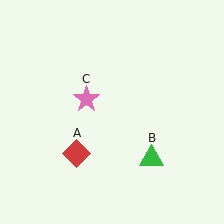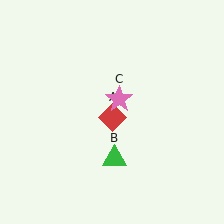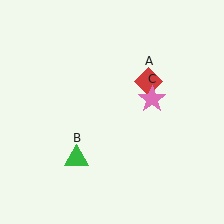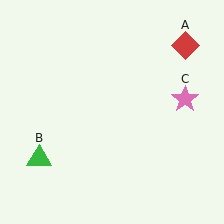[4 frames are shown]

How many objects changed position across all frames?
3 objects changed position: red diamond (object A), green triangle (object B), pink star (object C).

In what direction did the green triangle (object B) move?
The green triangle (object B) moved left.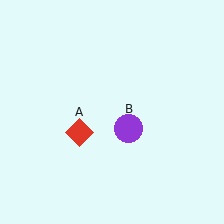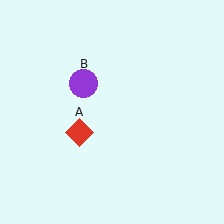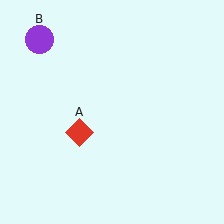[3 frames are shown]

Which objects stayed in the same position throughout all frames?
Red diamond (object A) remained stationary.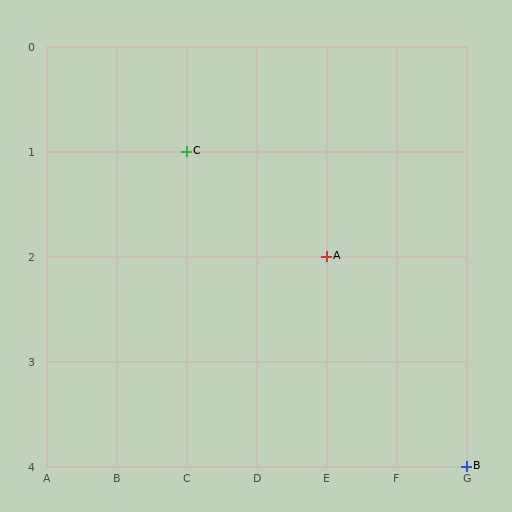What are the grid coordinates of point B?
Point B is at grid coordinates (G, 4).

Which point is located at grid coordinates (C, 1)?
Point C is at (C, 1).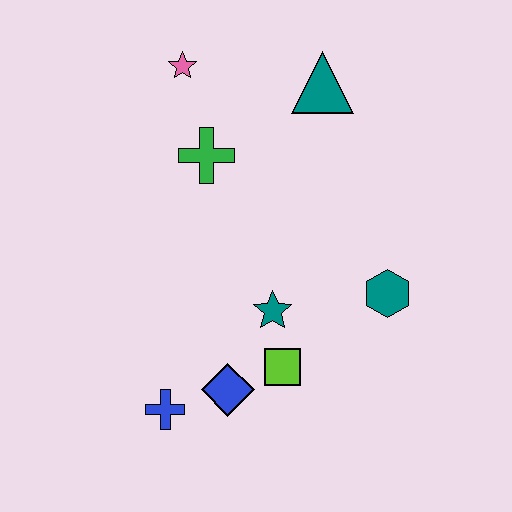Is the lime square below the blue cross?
No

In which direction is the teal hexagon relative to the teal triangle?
The teal hexagon is below the teal triangle.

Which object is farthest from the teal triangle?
The blue cross is farthest from the teal triangle.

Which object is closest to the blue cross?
The blue diamond is closest to the blue cross.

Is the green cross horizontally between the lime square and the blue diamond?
No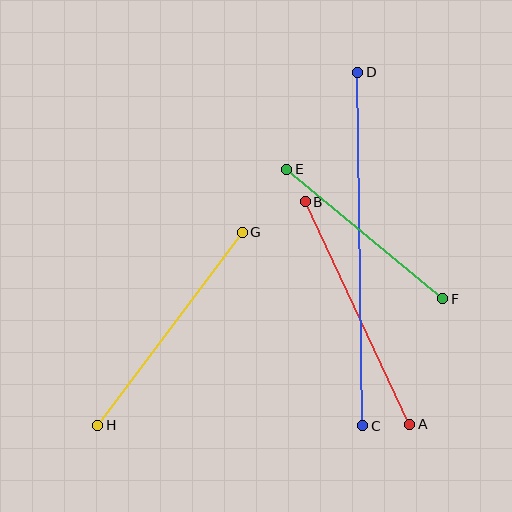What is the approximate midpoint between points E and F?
The midpoint is at approximately (365, 234) pixels.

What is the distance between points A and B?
The distance is approximately 246 pixels.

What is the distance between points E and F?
The distance is approximately 203 pixels.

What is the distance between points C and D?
The distance is approximately 354 pixels.